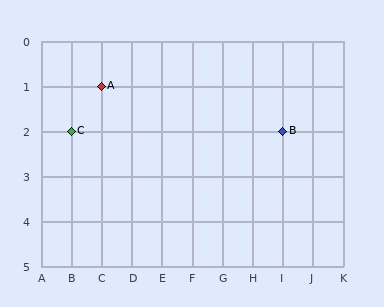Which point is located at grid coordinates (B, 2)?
Point C is at (B, 2).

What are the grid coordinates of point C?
Point C is at grid coordinates (B, 2).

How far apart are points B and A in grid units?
Points B and A are 6 columns and 1 row apart (about 6.1 grid units diagonally).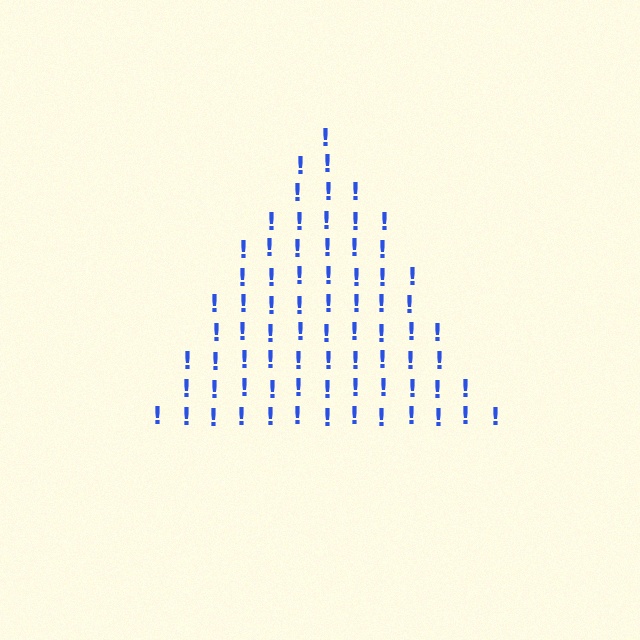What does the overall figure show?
The overall figure shows a triangle.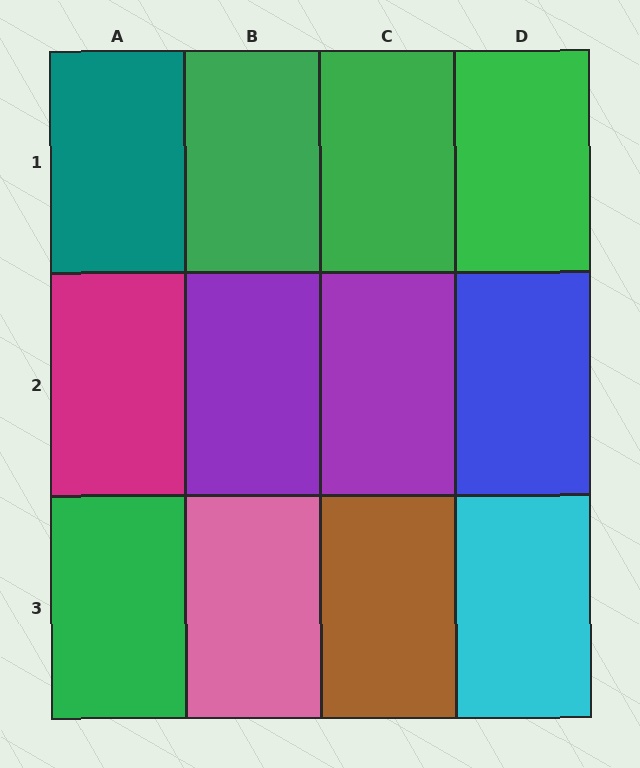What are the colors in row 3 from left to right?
Green, pink, brown, cyan.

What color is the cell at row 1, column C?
Green.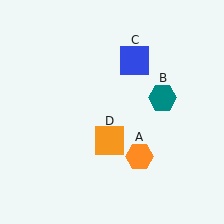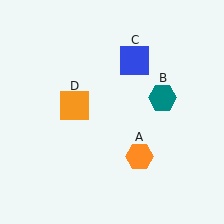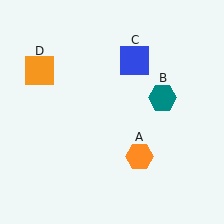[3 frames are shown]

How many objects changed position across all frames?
1 object changed position: orange square (object D).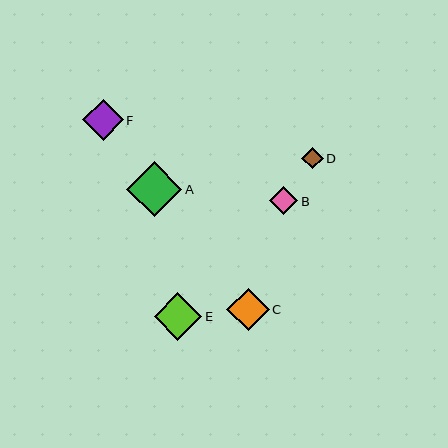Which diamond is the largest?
Diamond A is the largest with a size of approximately 55 pixels.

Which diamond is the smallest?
Diamond D is the smallest with a size of approximately 21 pixels.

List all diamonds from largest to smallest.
From largest to smallest: A, E, C, F, B, D.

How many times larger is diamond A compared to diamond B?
Diamond A is approximately 2.0 times the size of diamond B.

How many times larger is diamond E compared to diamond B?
Diamond E is approximately 1.7 times the size of diamond B.